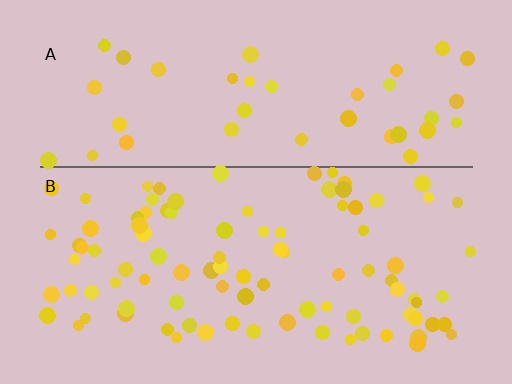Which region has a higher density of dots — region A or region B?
B (the bottom).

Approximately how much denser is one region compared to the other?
Approximately 2.2× — region B over region A.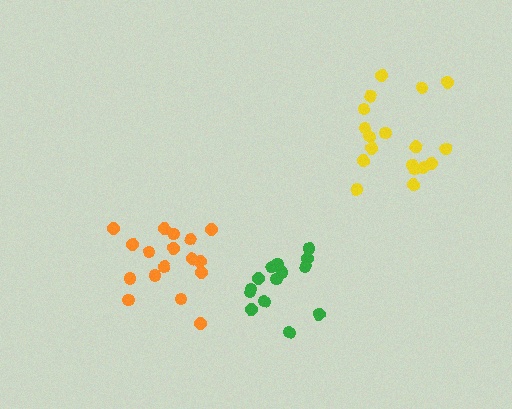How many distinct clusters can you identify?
There are 3 distinct clusters.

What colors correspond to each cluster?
The clusters are colored: orange, yellow, green.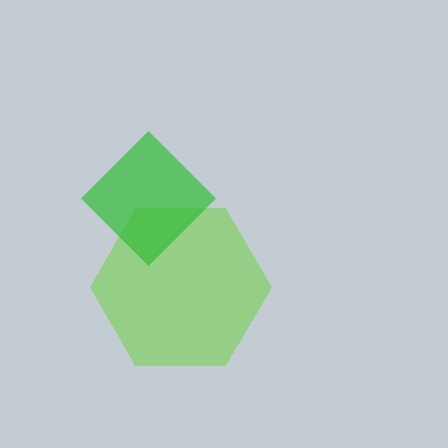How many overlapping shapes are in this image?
There are 2 overlapping shapes in the image.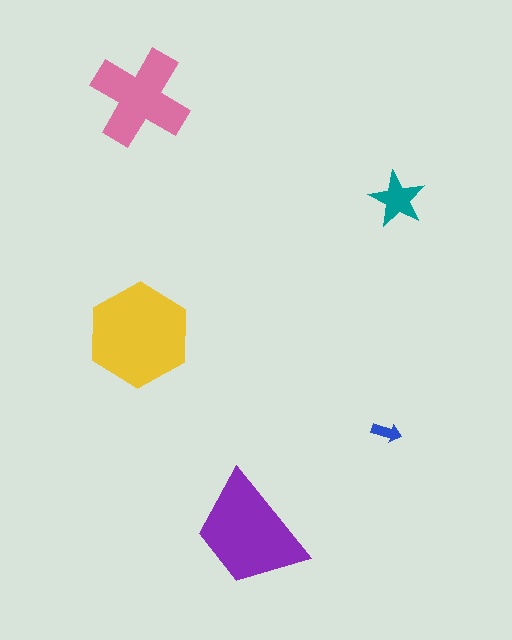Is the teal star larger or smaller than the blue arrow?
Larger.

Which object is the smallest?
The blue arrow.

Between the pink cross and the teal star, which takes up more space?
The pink cross.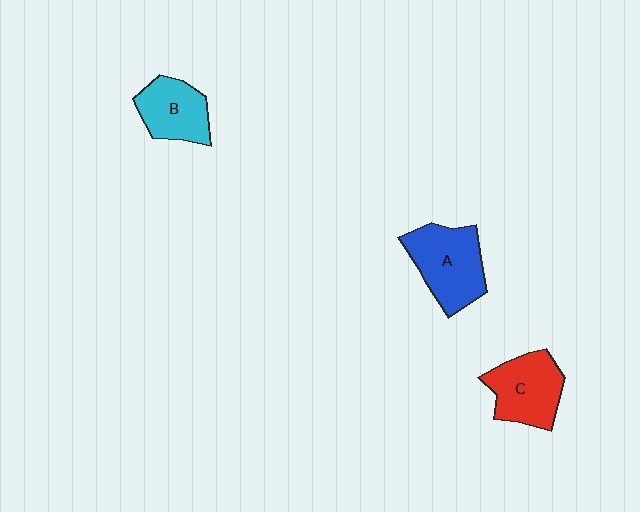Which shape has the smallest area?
Shape B (cyan).